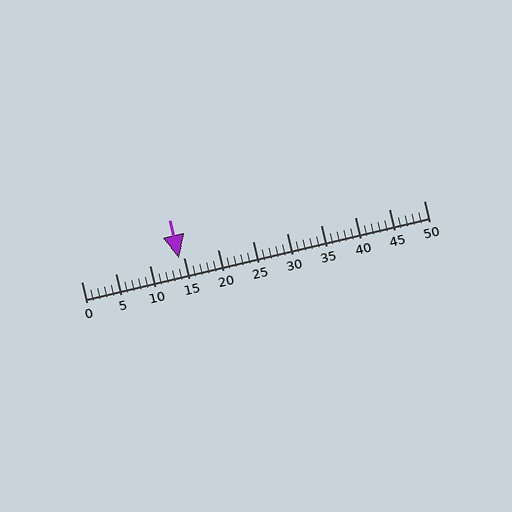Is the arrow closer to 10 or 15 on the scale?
The arrow is closer to 15.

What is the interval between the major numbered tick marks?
The major tick marks are spaced 5 units apart.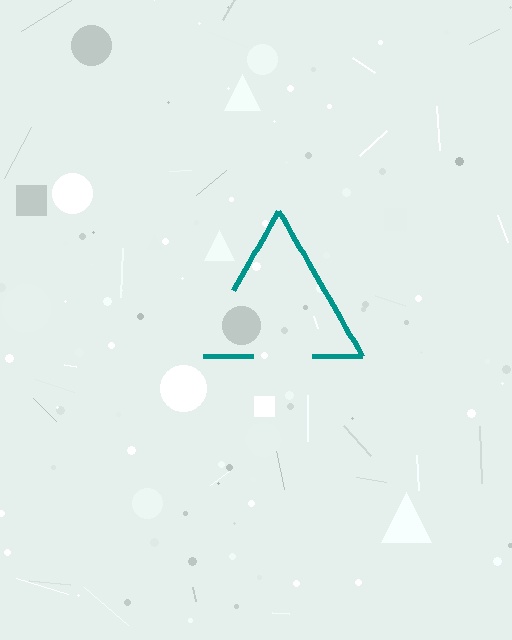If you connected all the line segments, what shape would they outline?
They would outline a triangle.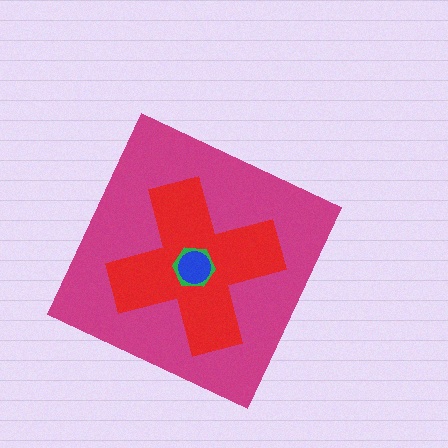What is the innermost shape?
The blue circle.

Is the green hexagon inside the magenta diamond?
Yes.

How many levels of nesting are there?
4.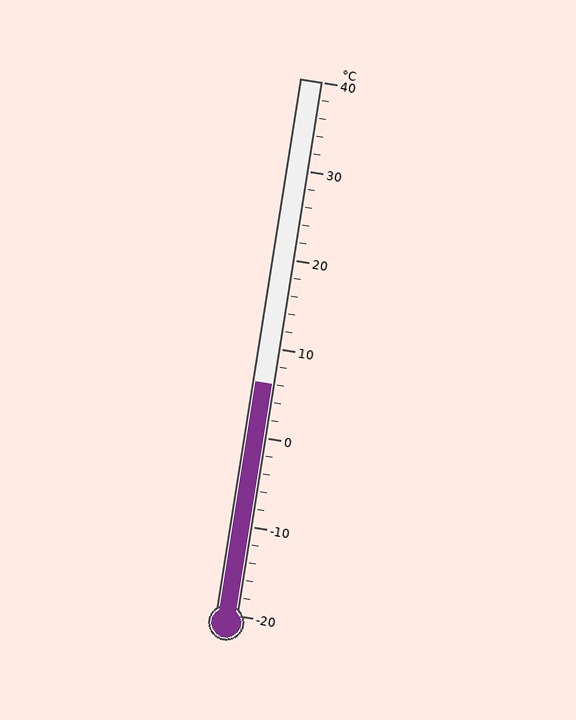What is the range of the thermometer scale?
The thermometer scale ranges from -20°C to 40°C.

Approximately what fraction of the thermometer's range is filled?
The thermometer is filled to approximately 45% of its range.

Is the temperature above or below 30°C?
The temperature is below 30°C.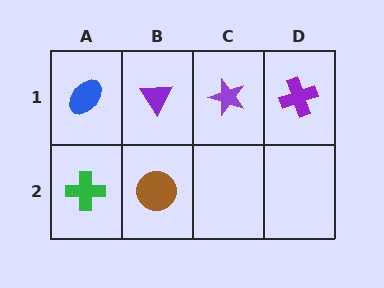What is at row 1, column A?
A blue ellipse.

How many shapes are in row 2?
2 shapes.